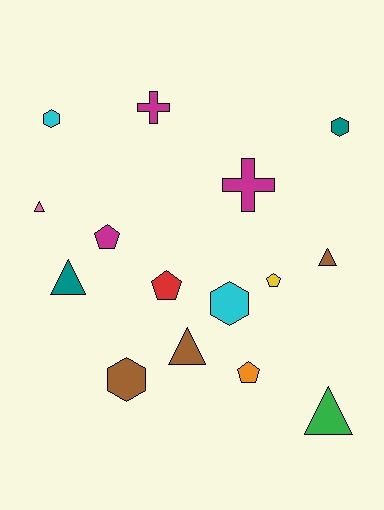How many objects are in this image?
There are 15 objects.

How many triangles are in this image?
There are 5 triangles.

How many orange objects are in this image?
There is 1 orange object.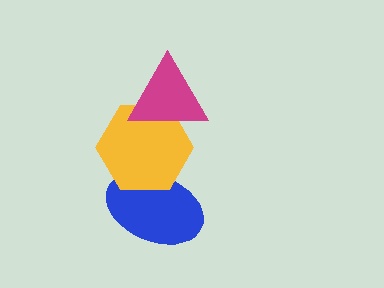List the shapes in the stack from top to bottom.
From top to bottom: the magenta triangle, the yellow hexagon, the blue ellipse.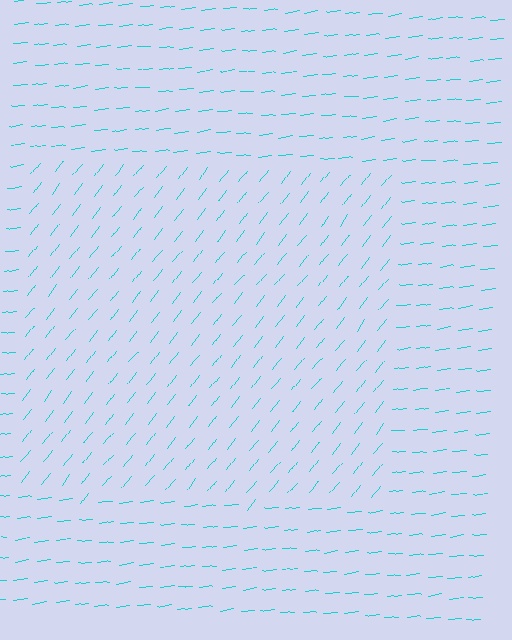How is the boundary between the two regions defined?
The boundary is defined purely by a change in line orientation (approximately 45 degrees difference). All lines are the same color and thickness.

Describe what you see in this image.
The image is filled with small cyan line segments. A rectangle region in the image has lines oriented differently from the surrounding lines, creating a visible texture boundary.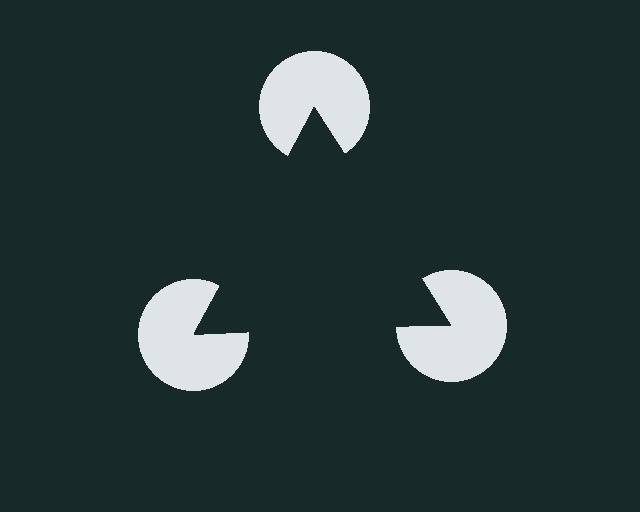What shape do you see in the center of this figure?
An illusory triangle — its edges are inferred from the aligned wedge cuts in the pac-man discs, not physically drawn.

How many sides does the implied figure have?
3 sides.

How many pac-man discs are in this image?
There are 3 — one at each vertex of the illusory triangle.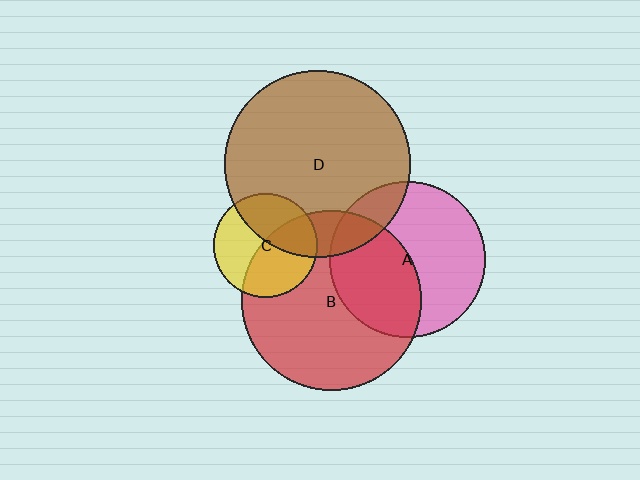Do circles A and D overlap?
Yes.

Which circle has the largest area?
Circle D (brown).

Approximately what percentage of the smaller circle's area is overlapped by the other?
Approximately 15%.